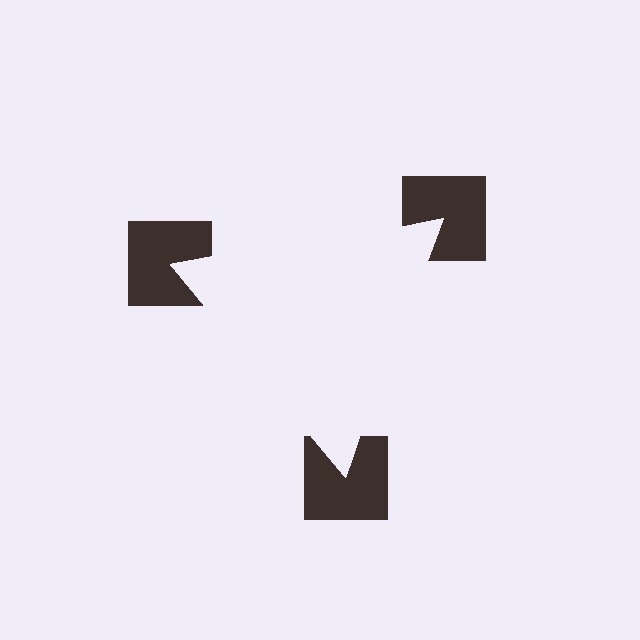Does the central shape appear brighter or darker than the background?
It typically appears slightly brighter than the background, even though no actual brightness change is drawn.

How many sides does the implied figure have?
3 sides.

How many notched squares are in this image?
There are 3 — one at each vertex of the illusory triangle.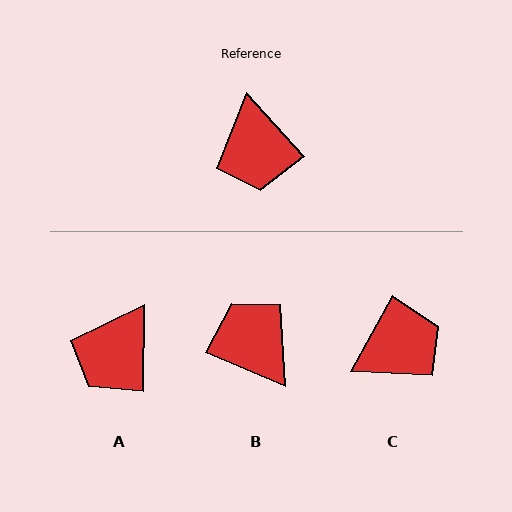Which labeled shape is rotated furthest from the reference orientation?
B, about 155 degrees away.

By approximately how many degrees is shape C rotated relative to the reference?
Approximately 109 degrees counter-clockwise.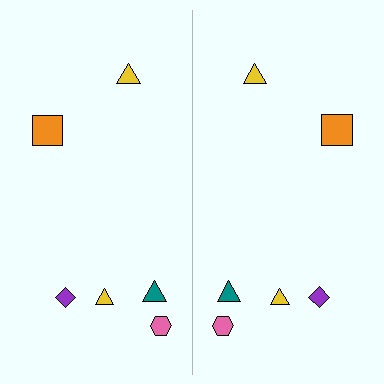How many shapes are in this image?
There are 12 shapes in this image.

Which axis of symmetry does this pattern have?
The pattern has a vertical axis of symmetry running through the center of the image.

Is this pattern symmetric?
Yes, this pattern has bilateral (reflection) symmetry.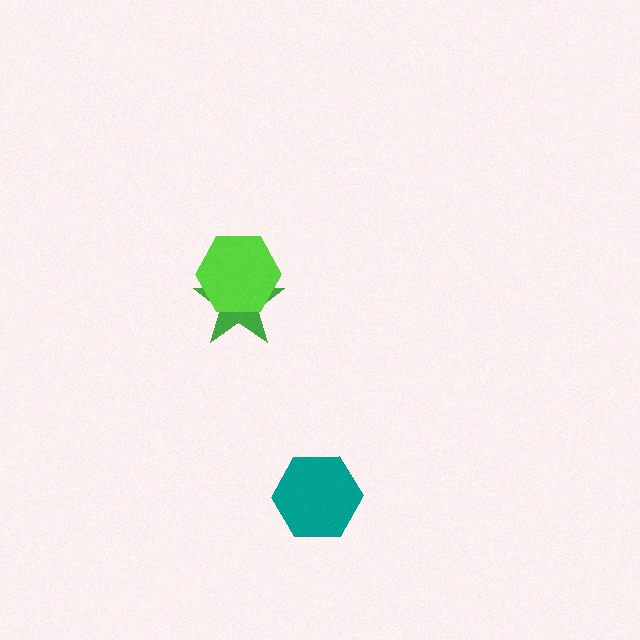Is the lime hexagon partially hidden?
No, no other shape covers it.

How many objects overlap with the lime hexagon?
1 object overlaps with the lime hexagon.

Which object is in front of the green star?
The lime hexagon is in front of the green star.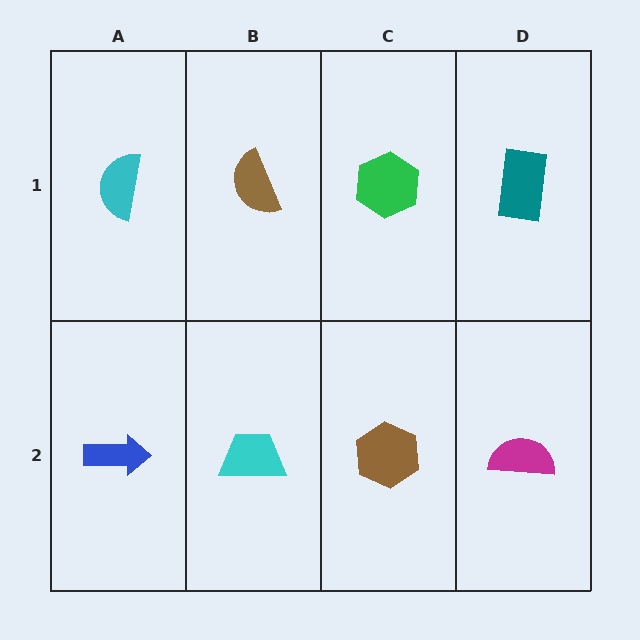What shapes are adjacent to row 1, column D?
A magenta semicircle (row 2, column D), a green hexagon (row 1, column C).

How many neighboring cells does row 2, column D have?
2.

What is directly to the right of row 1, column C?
A teal rectangle.